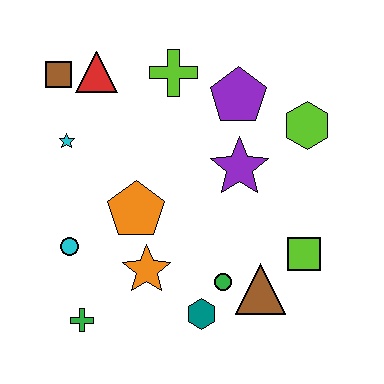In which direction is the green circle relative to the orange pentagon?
The green circle is to the right of the orange pentagon.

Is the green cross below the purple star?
Yes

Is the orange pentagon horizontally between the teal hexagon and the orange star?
No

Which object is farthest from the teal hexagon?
The brown square is farthest from the teal hexagon.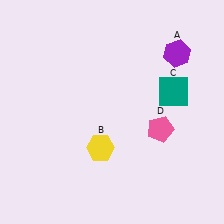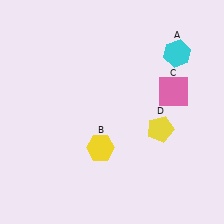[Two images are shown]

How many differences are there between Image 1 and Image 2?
There are 3 differences between the two images.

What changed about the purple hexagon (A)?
In Image 1, A is purple. In Image 2, it changed to cyan.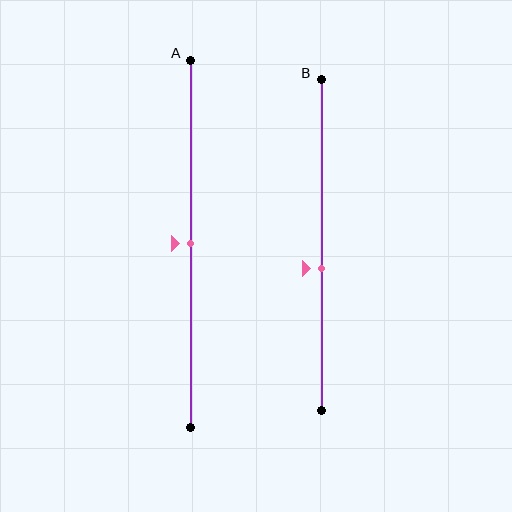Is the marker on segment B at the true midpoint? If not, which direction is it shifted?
No, the marker on segment B is shifted downward by about 7% of the segment length.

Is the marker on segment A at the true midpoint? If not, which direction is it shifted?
Yes, the marker on segment A is at the true midpoint.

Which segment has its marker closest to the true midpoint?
Segment A has its marker closest to the true midpoint.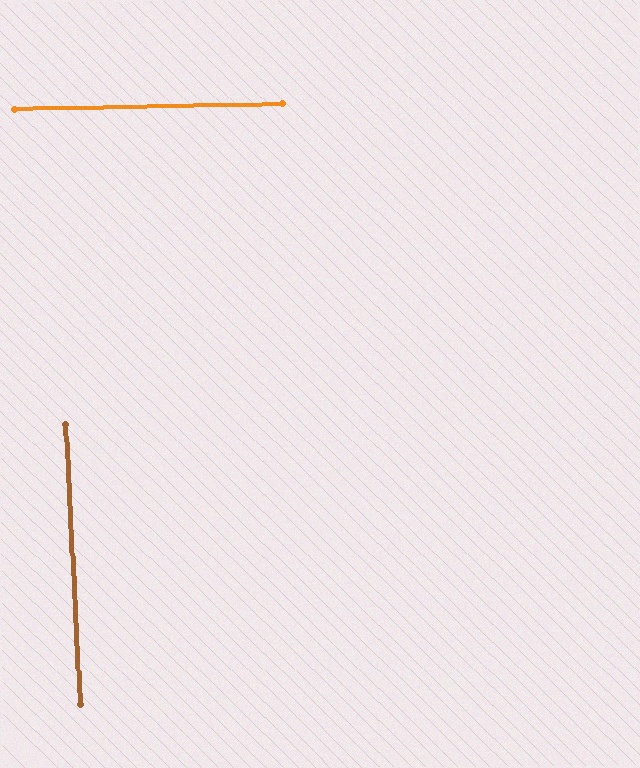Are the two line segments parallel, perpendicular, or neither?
Perpendicular — they meet at approximately 88°.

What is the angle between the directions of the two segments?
Approximately 88 degrees.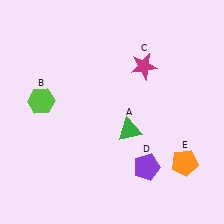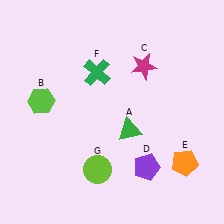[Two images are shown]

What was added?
A green cross (F), a lime circle (G) were added in Image 2.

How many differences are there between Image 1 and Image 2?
There are 2 differences between the two images.